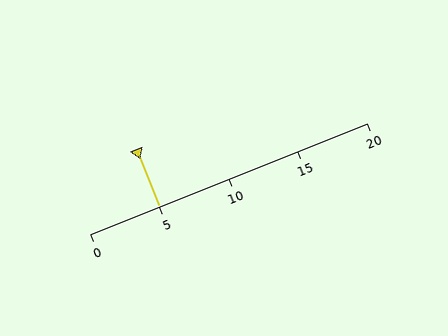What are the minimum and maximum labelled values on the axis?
The axis runs from 0 to 20.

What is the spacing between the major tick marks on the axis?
The major ticks are spaced 5 apart.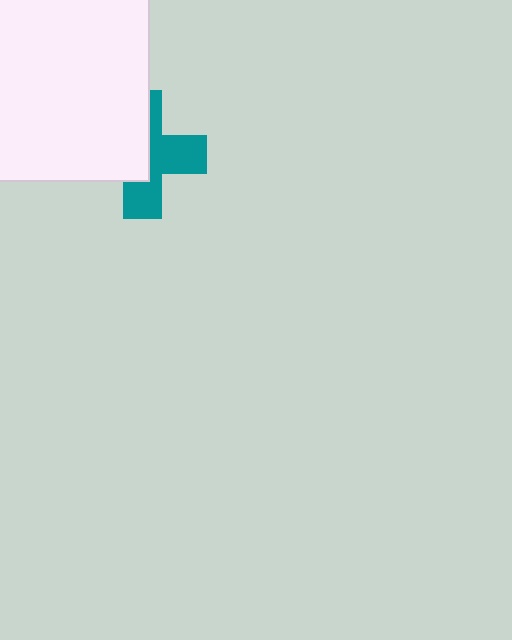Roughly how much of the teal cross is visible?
About half of it is visible (roughly 51%).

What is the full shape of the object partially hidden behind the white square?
The partially hidden object is a teal cross.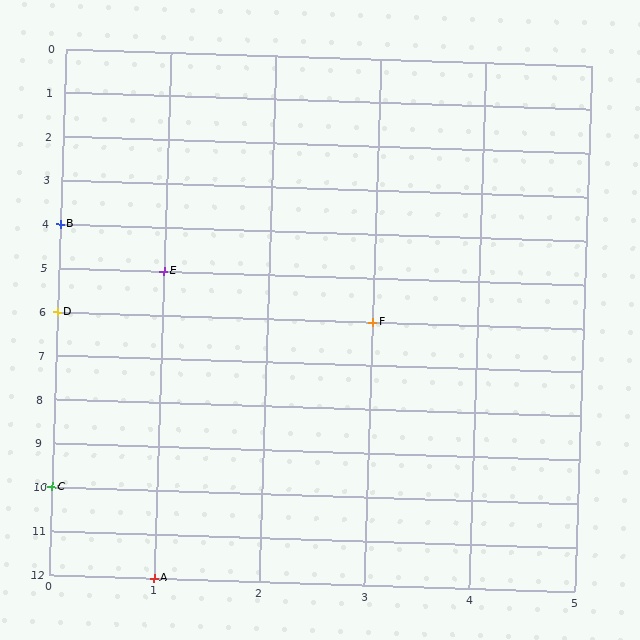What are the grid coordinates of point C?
Point C is at grid coordinates (0, 10).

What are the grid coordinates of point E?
Point E is at grid coordinates (1, 5).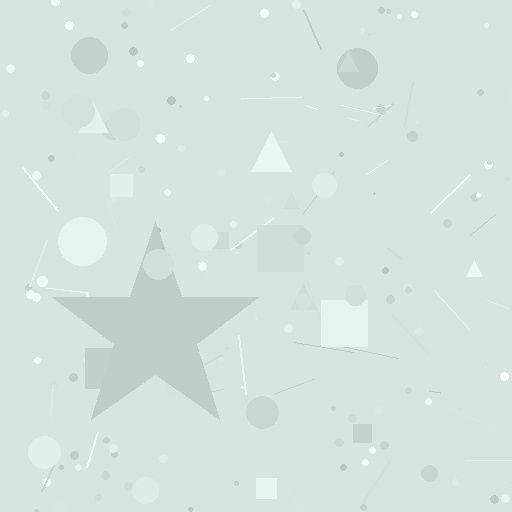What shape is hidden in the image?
A star is hidden in the image.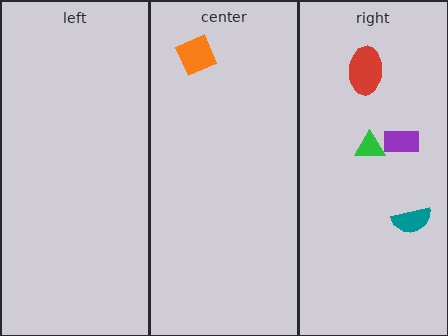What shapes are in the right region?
The purple rectangle, the red ellipse, the teal semicircle, the green triangle.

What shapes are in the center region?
The orange square.